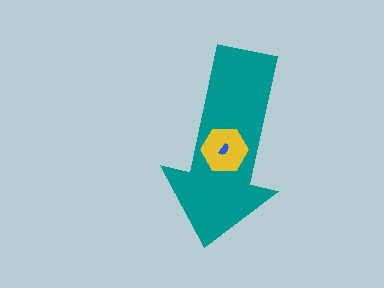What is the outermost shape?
The teal arrow.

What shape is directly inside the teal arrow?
The yellow hexagon.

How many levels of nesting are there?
3.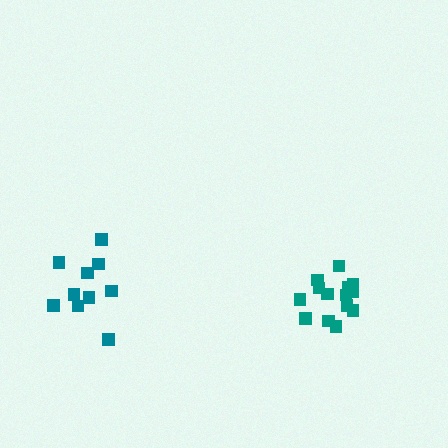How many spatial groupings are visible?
There are 2 spatial groupings.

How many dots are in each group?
Group 1: 10 dots, Group 2: 14 dots (24 total).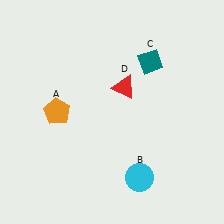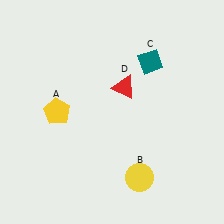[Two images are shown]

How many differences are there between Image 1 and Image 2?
There are 2 differences between the two images.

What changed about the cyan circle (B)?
In Image 1, B is cyan. In Image 2, it changed to yellow.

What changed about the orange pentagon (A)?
In Image 1, A is orange. In Image 2, it changed to yellow.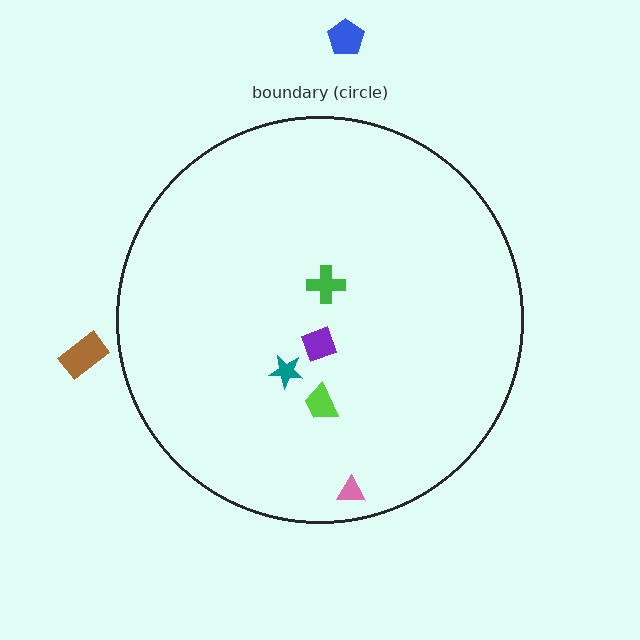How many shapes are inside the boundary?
5 inside, 2 outside.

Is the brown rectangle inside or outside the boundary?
Outside.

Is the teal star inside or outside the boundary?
Inside.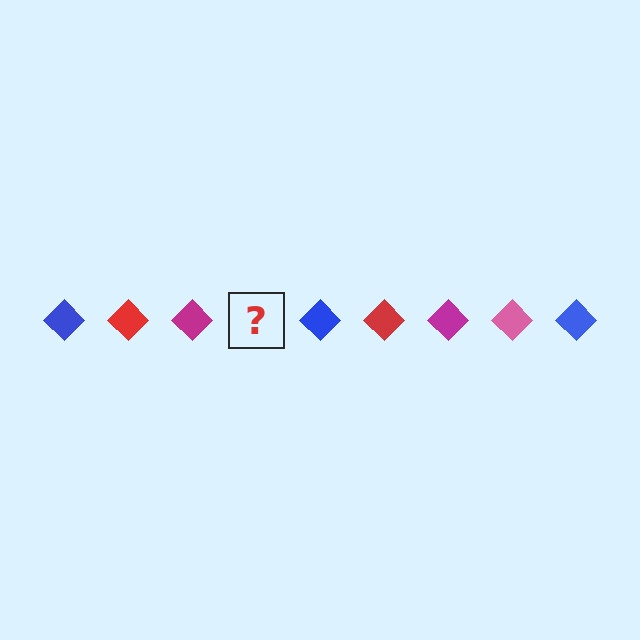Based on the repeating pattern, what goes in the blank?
The blank should be a pink diamond.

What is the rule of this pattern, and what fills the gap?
The rule is that the pattern cycles through blue, red, magenta, pink diamonds. The gap should be filled with a pink diamond.